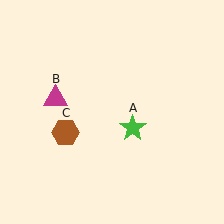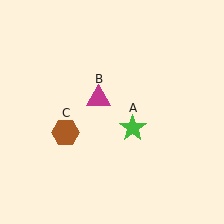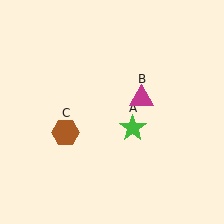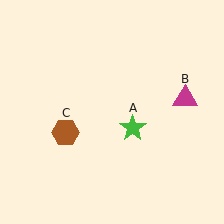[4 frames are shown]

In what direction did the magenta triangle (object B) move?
The magenta triangle (object B) moved right.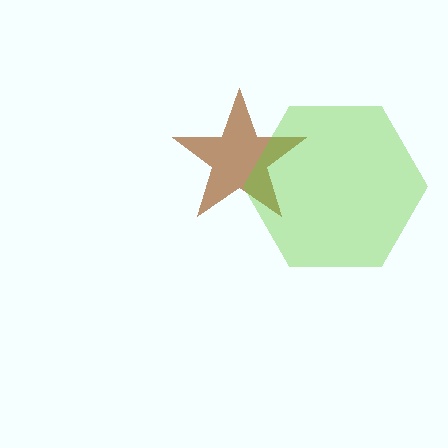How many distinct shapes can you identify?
There are 2 distinct shapes: a brown star, a lime hexagon.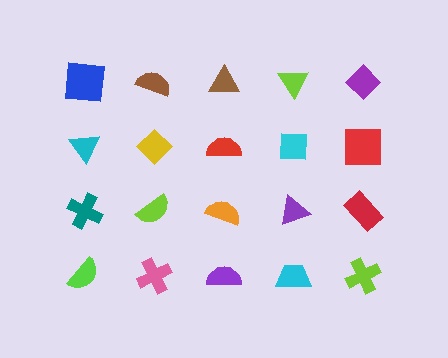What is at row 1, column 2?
A brown semicircle.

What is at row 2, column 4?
A cyan square.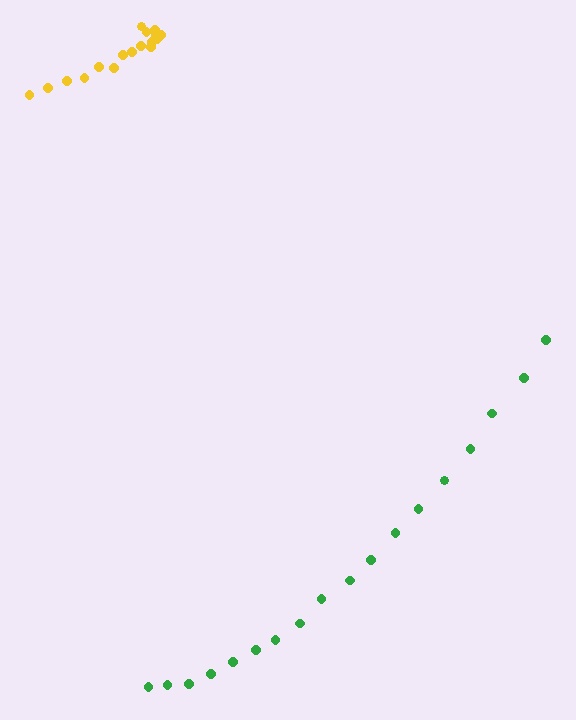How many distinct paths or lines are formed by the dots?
There are 2 distinct paths.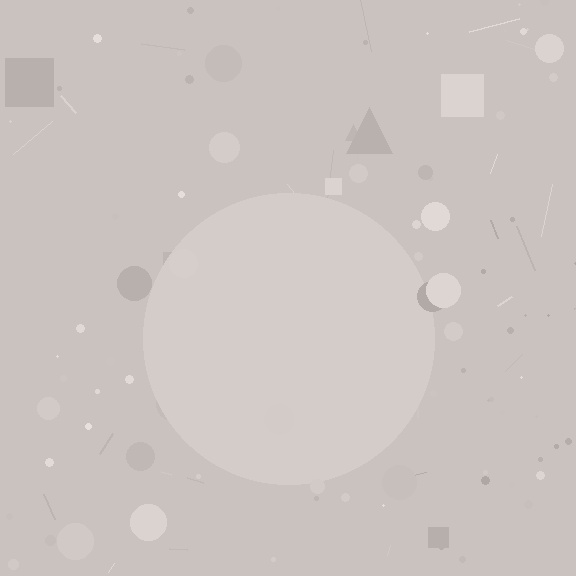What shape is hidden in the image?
A circle is hidden in the image.